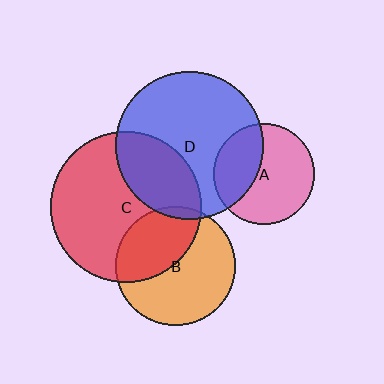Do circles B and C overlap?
Yes.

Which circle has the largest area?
Circle C (red).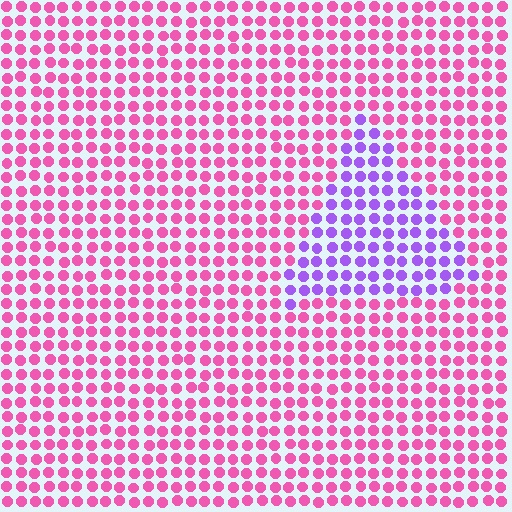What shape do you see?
I see a triangle.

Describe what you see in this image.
The image is filled with small pink elements in a uniform arrangement. A triangle-shaped region is visible where the elements are tinted to a slightly different hue, forming a subtle color boundary.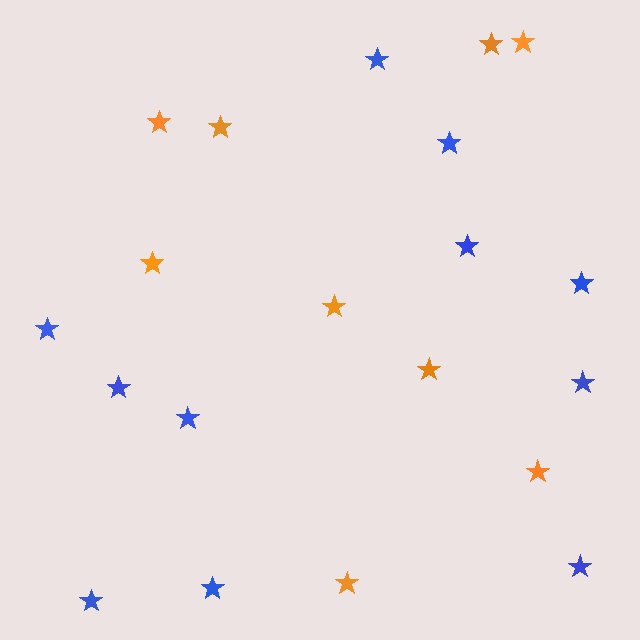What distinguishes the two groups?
There are 2 groups: one group of blue stars (11) and one group of orange stars (9).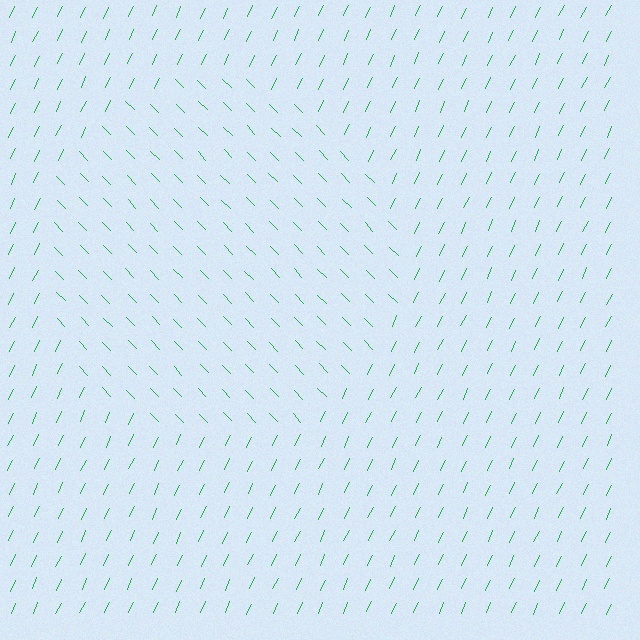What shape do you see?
I see a circle.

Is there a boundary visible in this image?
Yes, there is a texture boundary formed by a change in line orientation.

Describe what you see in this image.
The image is filled with small green line segments. A circle region in the image has lines oriented differently from the surrounding lines, creating a visible texture boundary.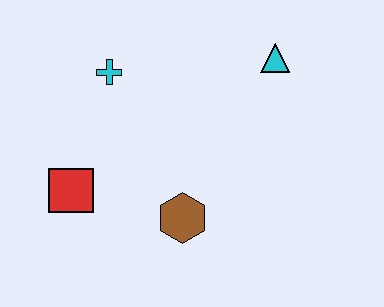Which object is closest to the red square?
The brown hexagon is closest to the red square.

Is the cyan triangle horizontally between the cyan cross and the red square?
No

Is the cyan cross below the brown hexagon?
No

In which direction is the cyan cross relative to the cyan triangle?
The cyan cross is to the left of the cyan triangle.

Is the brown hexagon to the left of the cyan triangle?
Yes